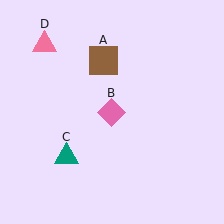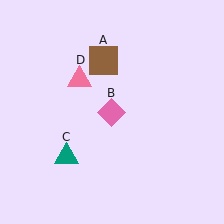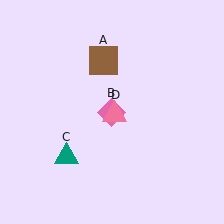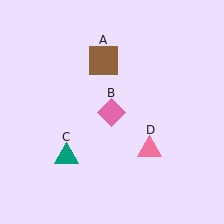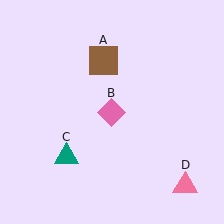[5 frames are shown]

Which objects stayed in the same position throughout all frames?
Brown square (object A) and pink diamond (object B) and teal triangle (object C) remained stationary.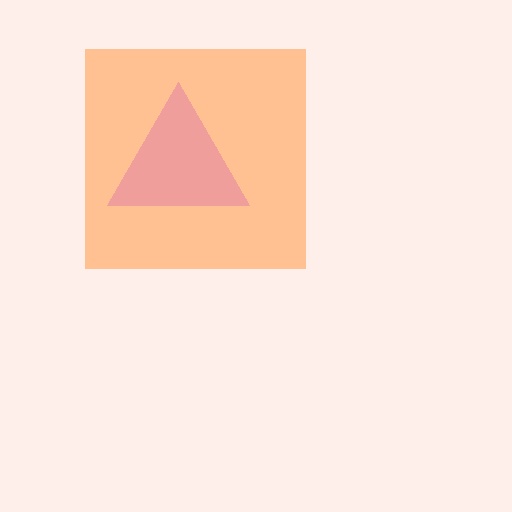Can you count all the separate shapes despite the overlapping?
Yes, there are 2 separate shapes.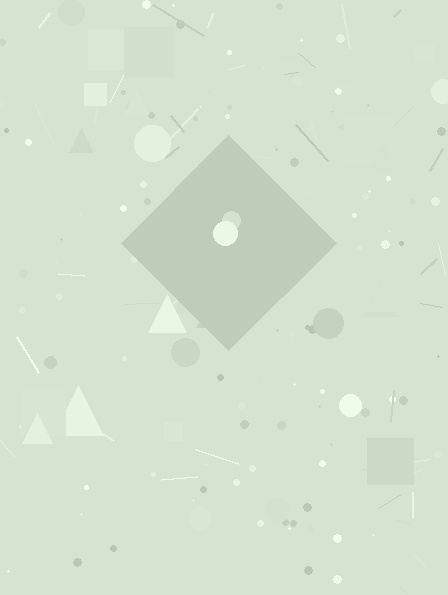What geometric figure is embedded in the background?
A diamond is embedded in the background.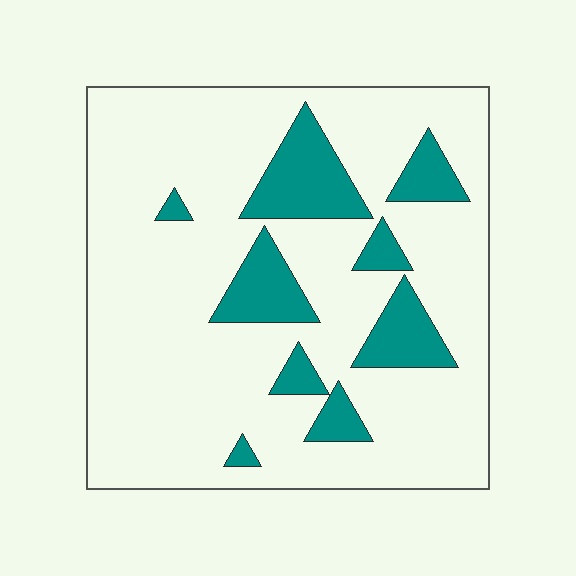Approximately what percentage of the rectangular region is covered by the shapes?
Approximately 20%.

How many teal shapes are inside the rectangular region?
9.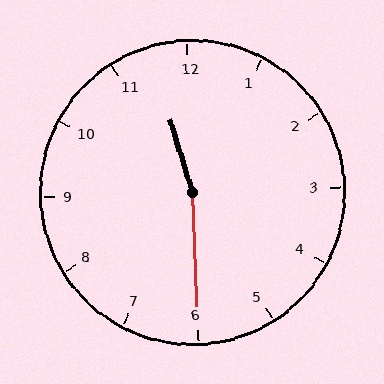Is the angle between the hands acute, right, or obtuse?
It is obtuse.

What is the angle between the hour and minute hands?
Approximately 165 degrees.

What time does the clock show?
11:30.